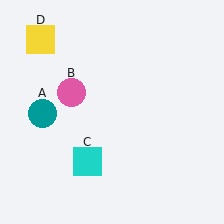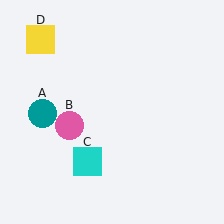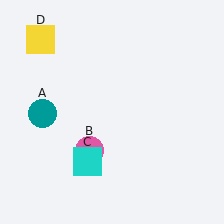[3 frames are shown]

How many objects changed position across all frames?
1 object changed position: pink circle (object B).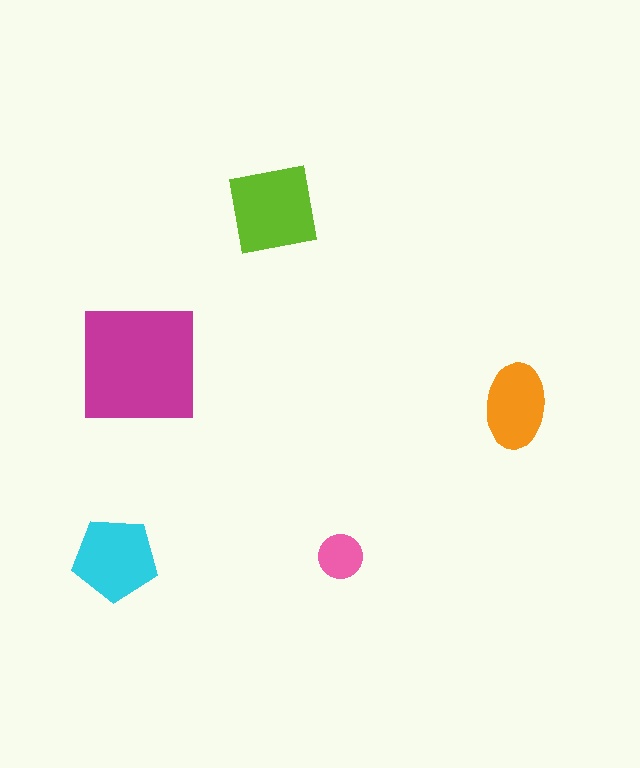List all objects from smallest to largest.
The pink circle, the orange ellipse, the cyan pentagon, the lime square, the magenta square.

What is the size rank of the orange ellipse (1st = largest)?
4th.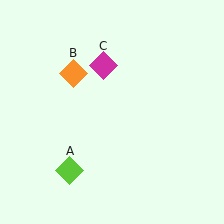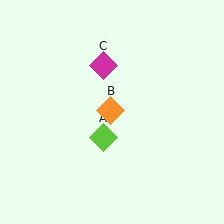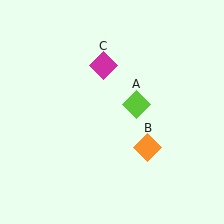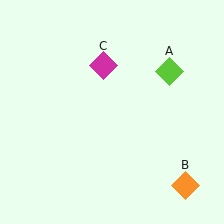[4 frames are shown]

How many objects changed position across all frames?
2 objects changed position: lime diamond (object A), orange diamond (object B).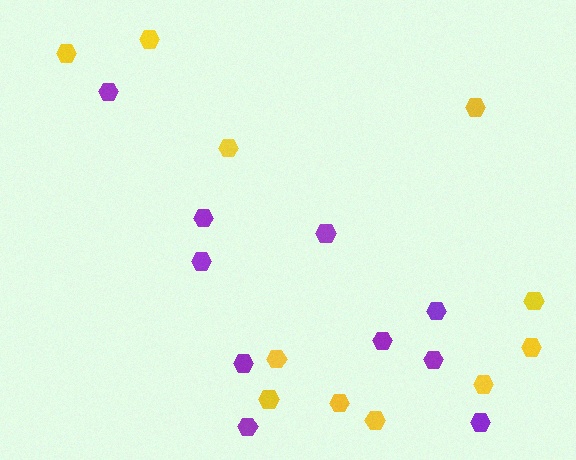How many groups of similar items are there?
There are 2 groups: one group of purple hexagons (10) and one group of yellow hexagons (11).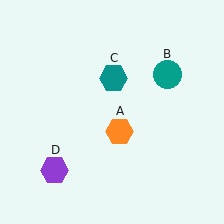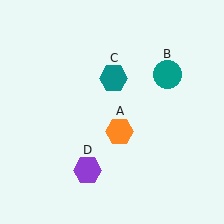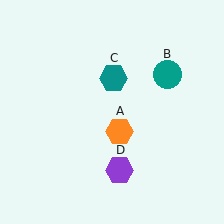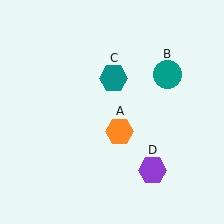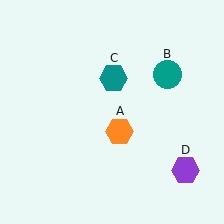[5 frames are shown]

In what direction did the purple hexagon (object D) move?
The purple hexagon (object D) moved right.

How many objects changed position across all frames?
1 object changed position: purple hexagon (object D).